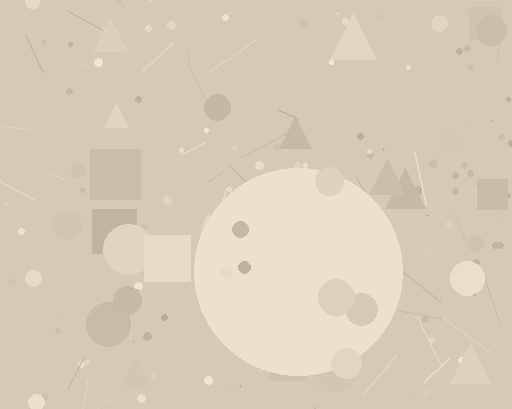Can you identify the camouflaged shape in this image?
The camouflaged shape is a circle.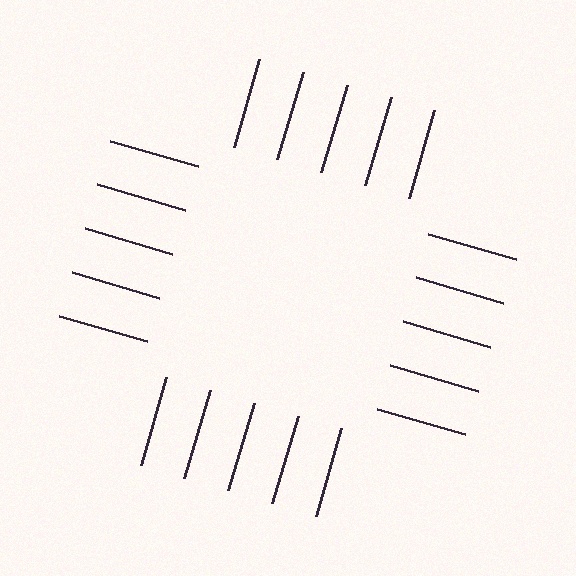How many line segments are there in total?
20 — 5 along each of the 4 edges.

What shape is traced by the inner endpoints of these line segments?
An illusory square — the line segments terminate on its edges but no continuous stroke is drawn.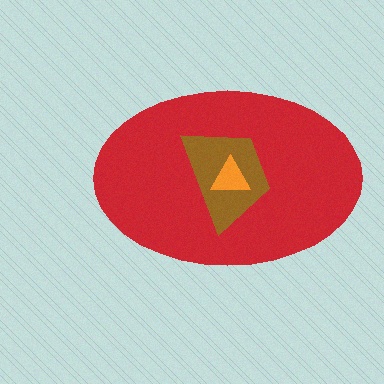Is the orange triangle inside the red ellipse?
Yes.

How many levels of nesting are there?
3.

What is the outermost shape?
The red ellipse.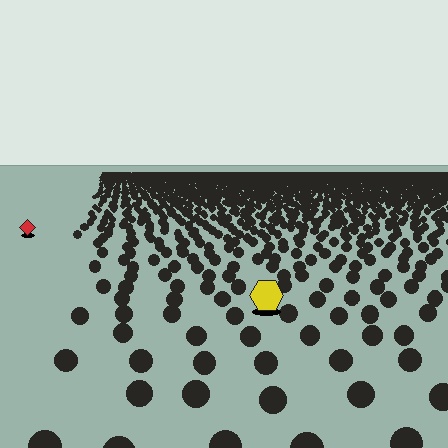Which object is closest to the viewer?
The yellow hexagon is closest. The texture marks near it are larger and more spread out.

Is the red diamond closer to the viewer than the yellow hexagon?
No. The yellow hexagon is closer — you can tell from the texture gradient: the ground texture is coarser near it.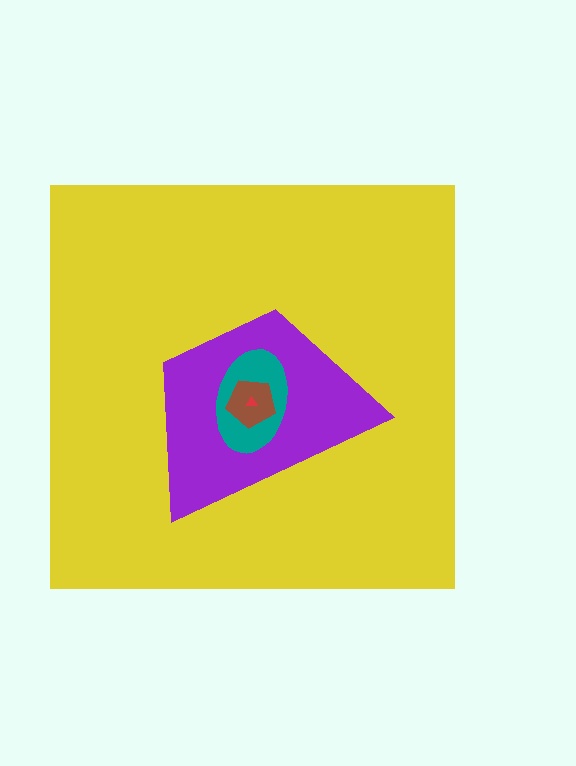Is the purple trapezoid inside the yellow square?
Yes.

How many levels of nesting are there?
5.